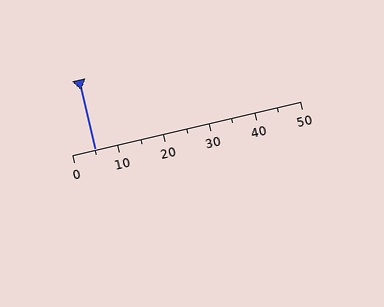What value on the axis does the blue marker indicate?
The marker indicates approximately 5.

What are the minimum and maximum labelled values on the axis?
The axis runs from 0 to 50.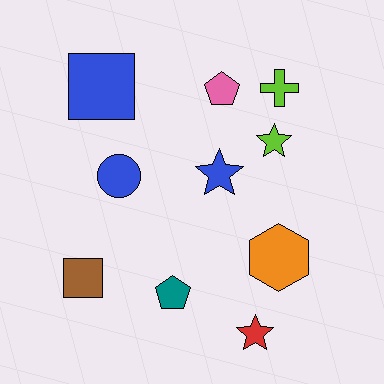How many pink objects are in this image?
There is 1 pink object.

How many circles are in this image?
There is 1 circle.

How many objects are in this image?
There are 10 objects.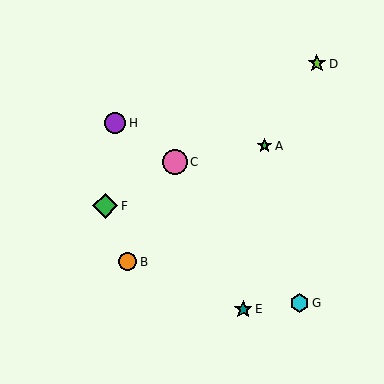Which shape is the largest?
The green diamond (labeled F) is the largest.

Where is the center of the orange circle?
The center of the orange circle is at (127, 262).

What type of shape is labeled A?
Shape A is a green star.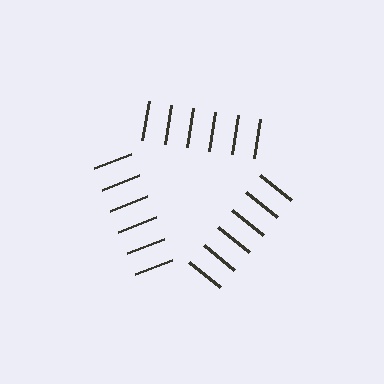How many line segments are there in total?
18 — 6 along each of the 3 edges.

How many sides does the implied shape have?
3 sides — the line-ends trace a triangle.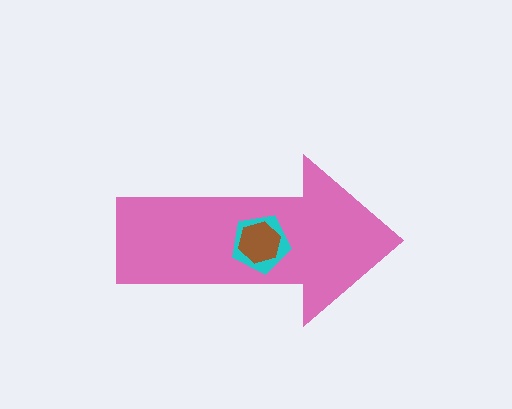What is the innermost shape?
The brown hexagon.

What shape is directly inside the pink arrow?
The cyan pentagon.